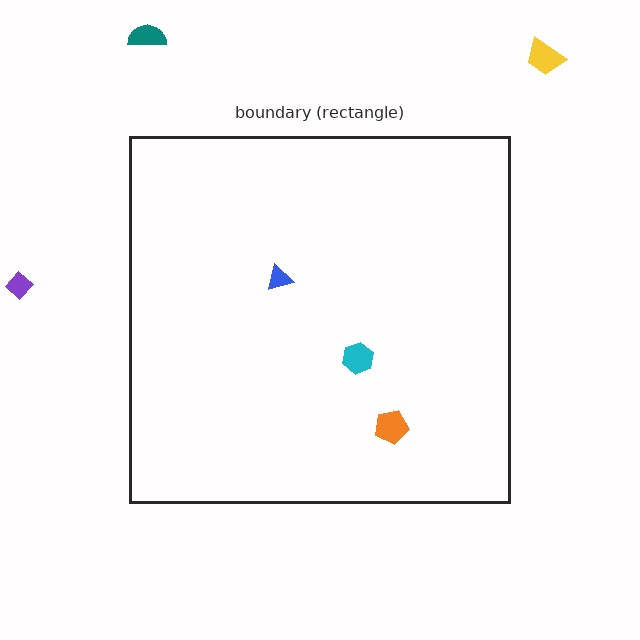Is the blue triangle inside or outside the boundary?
Inside.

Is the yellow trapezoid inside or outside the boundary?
Outside.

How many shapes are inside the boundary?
3 inside, 3 outside.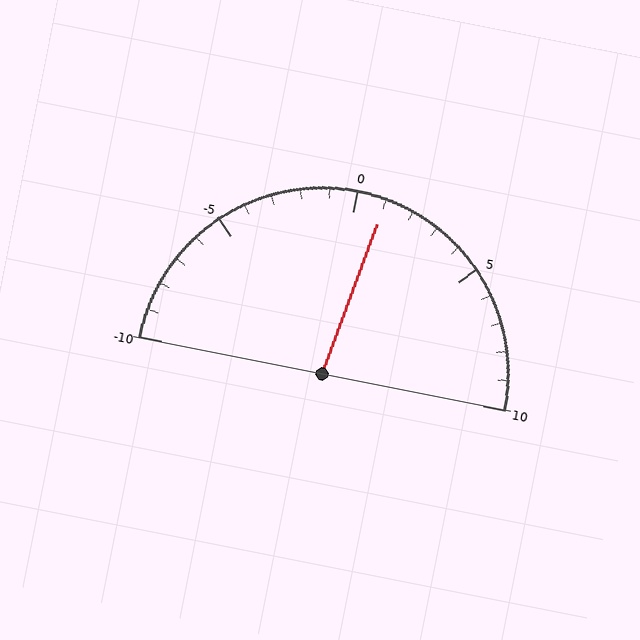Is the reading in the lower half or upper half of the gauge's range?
The reading is in the upper half of the range (-10 to 10).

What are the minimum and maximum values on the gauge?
The gauge ranges from -10 to 10.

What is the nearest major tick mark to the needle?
The nearest major tick mark is 0.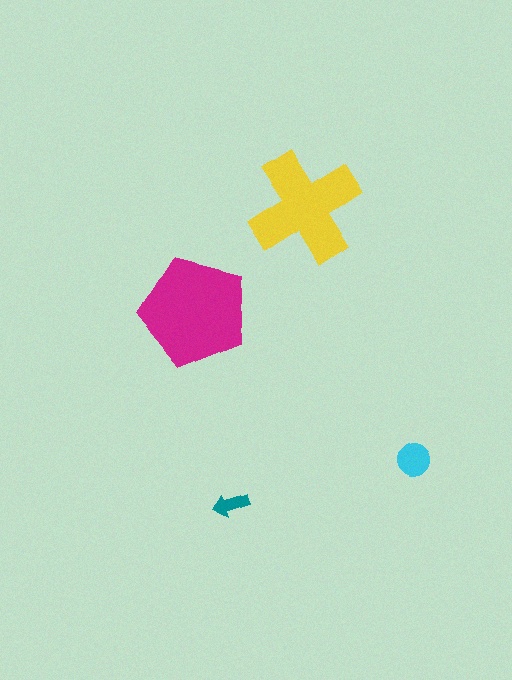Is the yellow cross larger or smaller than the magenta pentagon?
Smaller.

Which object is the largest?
The magenta pentagon.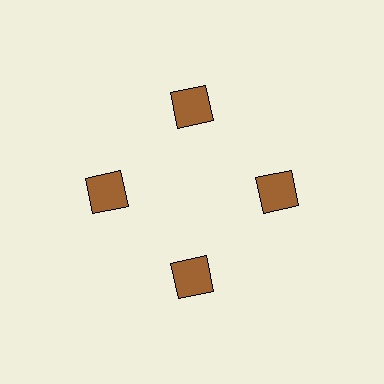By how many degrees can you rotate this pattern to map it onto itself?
The pattern maps onto itself every 90 degrees of rotation.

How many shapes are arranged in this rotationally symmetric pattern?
There are 4 shapes, arranged in 4 groups of 1.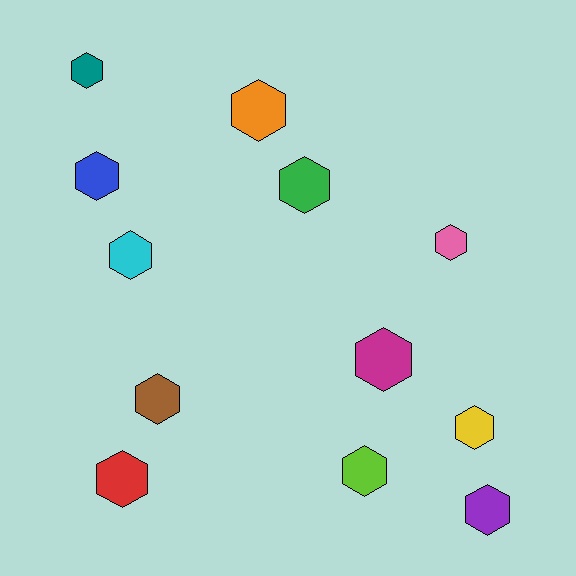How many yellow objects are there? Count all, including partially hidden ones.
There is 1 yellow object.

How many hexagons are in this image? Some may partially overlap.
There are 12 hexagons.